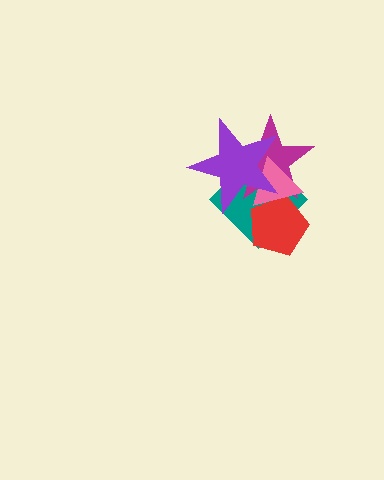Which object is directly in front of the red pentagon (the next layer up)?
The pink triangle is directly in front of the red pentagon.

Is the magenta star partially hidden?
Yes, it is partially covered by another shape.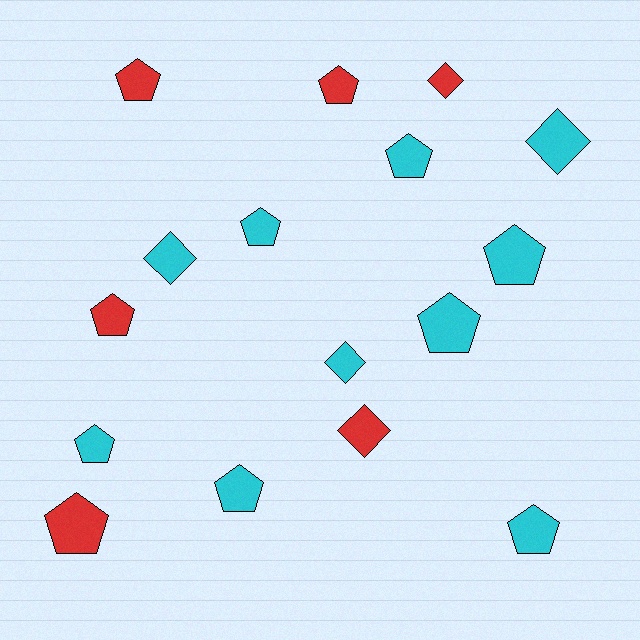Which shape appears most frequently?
Pentagon, with 11 objects.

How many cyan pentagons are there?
There are 7 cyan pentagons.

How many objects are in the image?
There are 16 objects.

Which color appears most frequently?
Cyan, with 10 objects.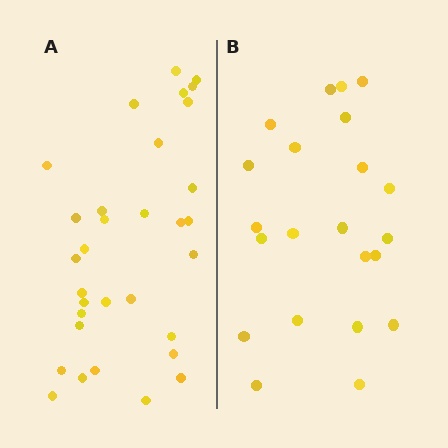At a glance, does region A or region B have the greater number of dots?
Region A (the left region) has more dots.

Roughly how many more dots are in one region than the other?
Region A has roughly 10 or so more dots than region B.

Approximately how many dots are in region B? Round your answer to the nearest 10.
About 20 dots. (The exact count is 22, which rounds to 20.)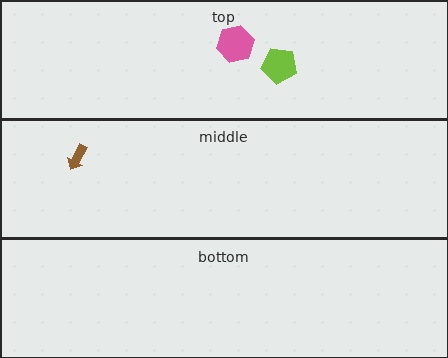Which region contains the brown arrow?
The middle region.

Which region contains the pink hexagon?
The top region.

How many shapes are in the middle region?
1.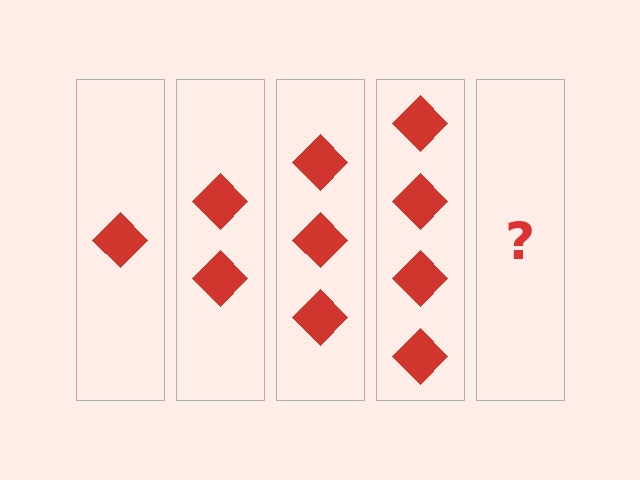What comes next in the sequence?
The next element should be 5 diamonds.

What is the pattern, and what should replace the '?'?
The pattern is that each step adds one more diamond. The '?' should be 5 diamonds.